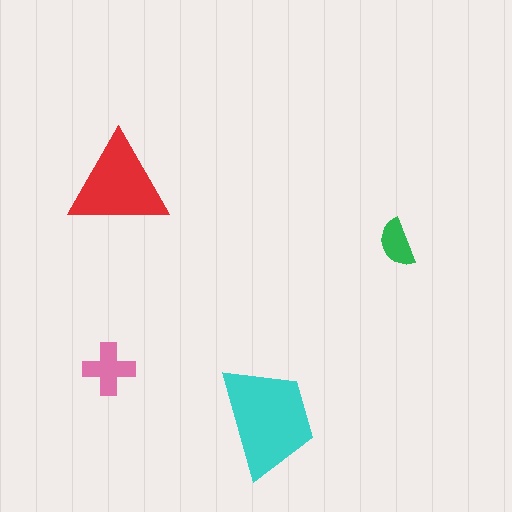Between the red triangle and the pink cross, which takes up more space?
The red triangle.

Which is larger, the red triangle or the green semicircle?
The red triangle.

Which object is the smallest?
The green semicircle.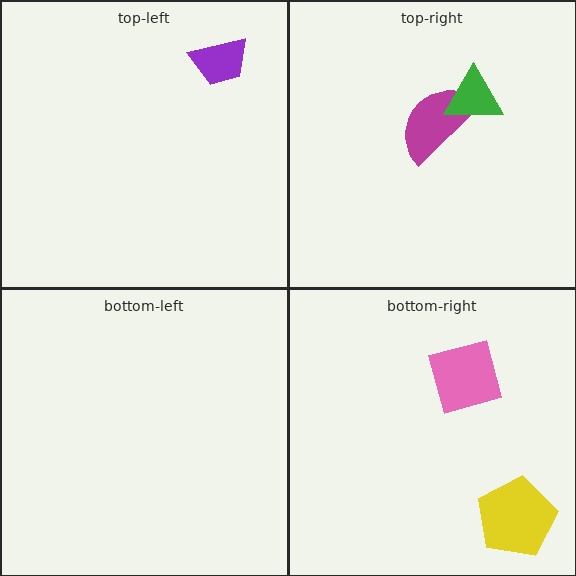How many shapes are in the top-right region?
2.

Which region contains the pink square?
The bottom-right region.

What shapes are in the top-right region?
The magenta semicircle, the green triangle.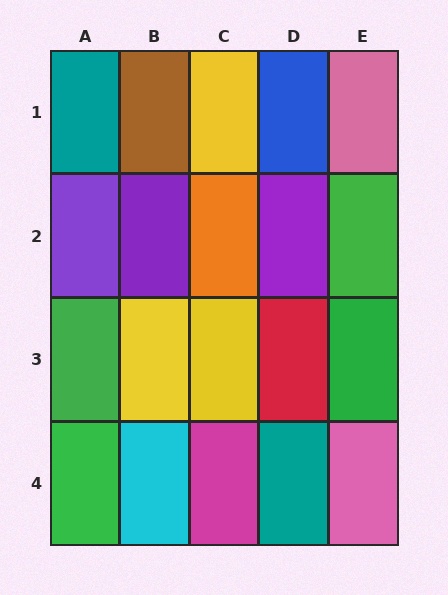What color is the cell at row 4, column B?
Cyan.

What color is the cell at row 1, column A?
Teal.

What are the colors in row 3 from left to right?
Green, yellow, yellow, red, green.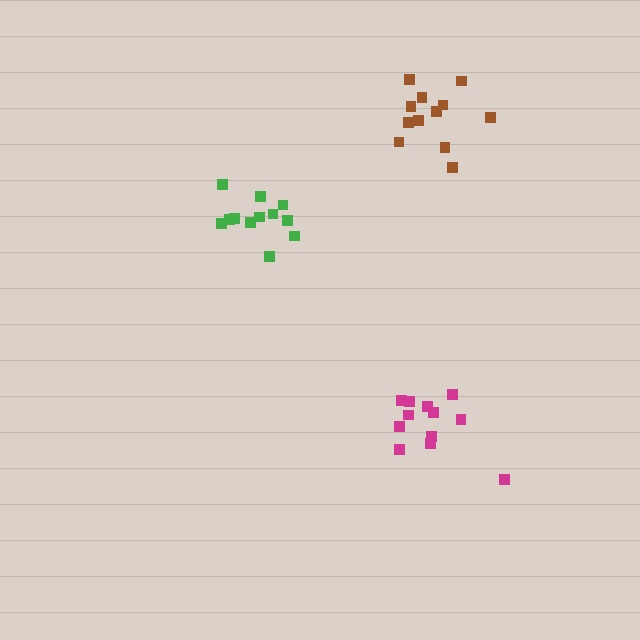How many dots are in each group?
Group 1: 12 dots, Group 2: 12 dots, Group 3: 12 dots (36 total).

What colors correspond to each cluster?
The clusters are colored: magenta, brown, green.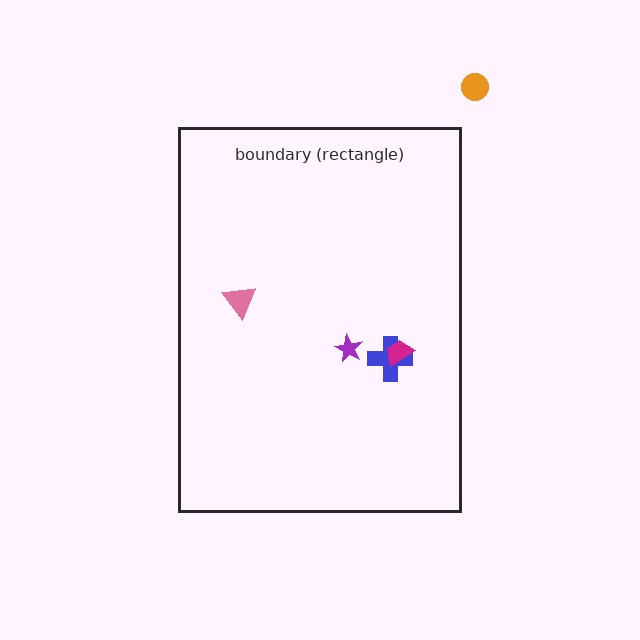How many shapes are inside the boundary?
4 inside, 1 outside.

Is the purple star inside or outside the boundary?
Inside.